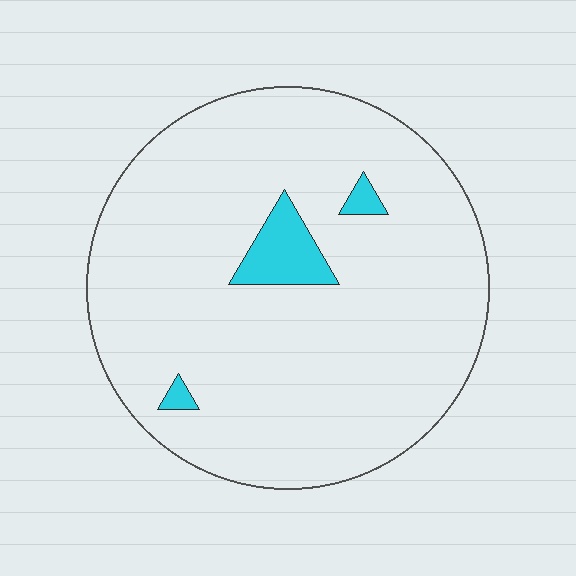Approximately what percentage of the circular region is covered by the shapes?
Approximately 5%.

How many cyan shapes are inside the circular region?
3.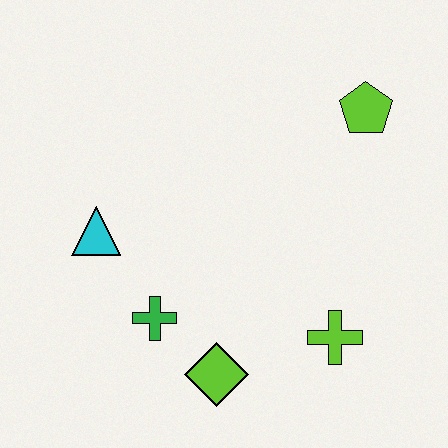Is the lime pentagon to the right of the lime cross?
Yes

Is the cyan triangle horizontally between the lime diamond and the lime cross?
No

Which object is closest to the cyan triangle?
The green cross is closest to the cyan triangle.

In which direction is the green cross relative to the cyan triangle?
The green cross is below the cyan triangle.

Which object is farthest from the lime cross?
The cyan triangle is farthest from the lime cross.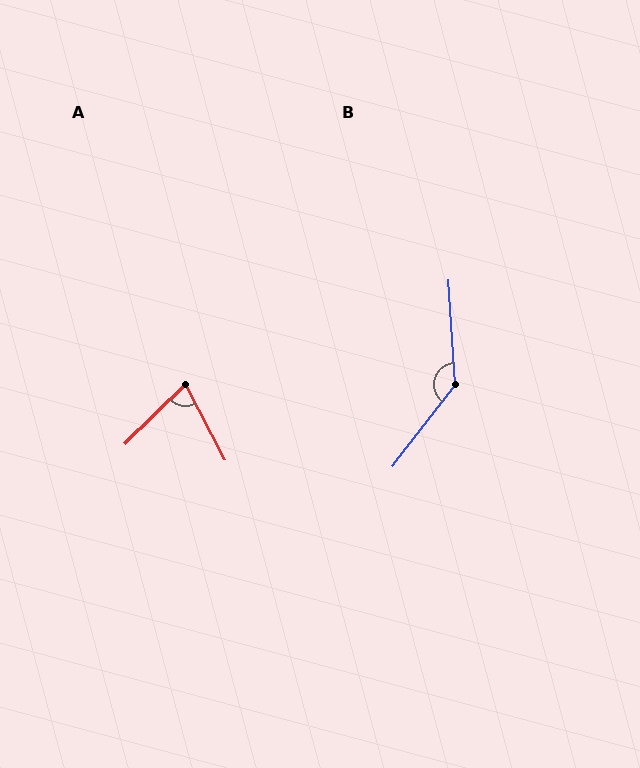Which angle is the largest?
B, at approximately 139 degrees.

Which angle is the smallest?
A, at approximately 73 degrees.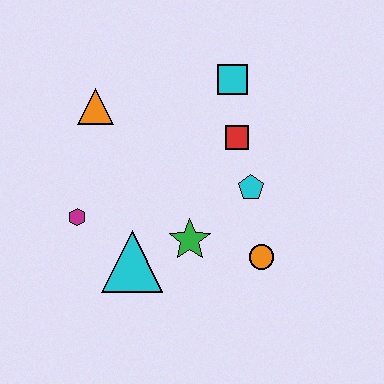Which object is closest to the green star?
The cyan triangle is closest to the green star.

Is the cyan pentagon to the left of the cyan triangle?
No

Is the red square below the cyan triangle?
No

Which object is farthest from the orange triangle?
The orange circle is farthest from the orange triangle.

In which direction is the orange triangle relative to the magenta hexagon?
The orange triangle is above the magenta hexagon.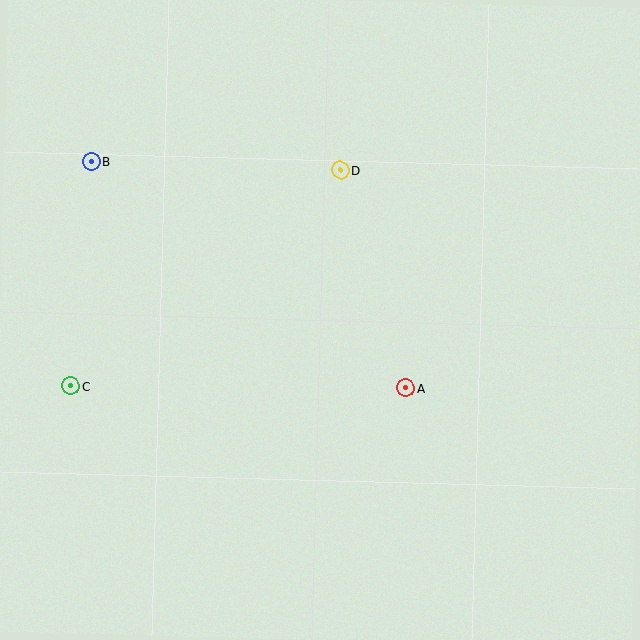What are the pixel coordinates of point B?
Point B is at (92, 162).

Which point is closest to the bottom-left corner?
Point C is closest to the bottom-left corner.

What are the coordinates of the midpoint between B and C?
The midpoint between B and C is at (81, 274).